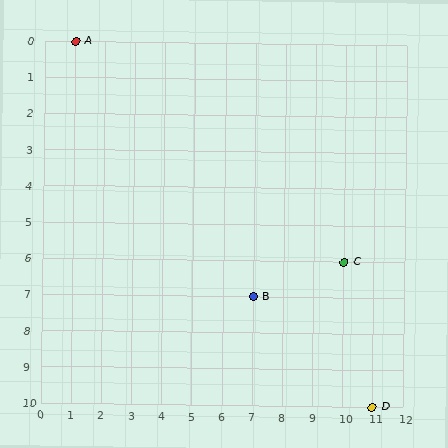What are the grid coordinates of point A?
Point A is at grid coordinates (1, 0).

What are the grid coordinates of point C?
Point C is at grid coordinates (10, 6).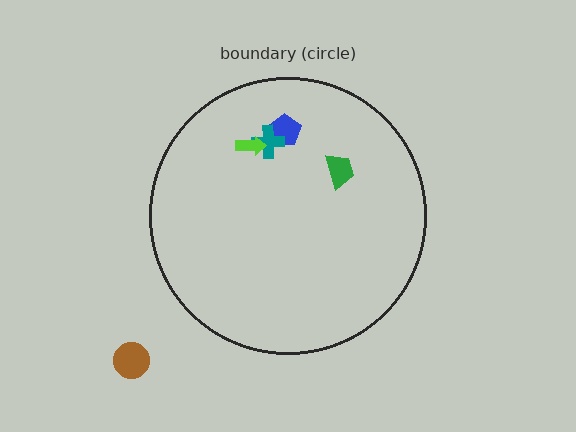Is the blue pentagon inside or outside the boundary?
Inside.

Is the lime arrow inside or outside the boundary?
Inside.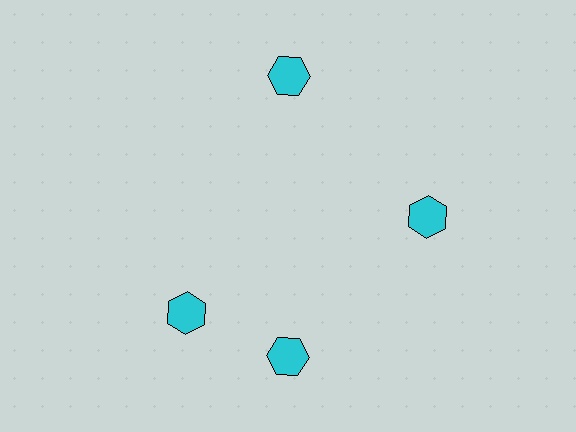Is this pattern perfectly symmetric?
No. The 4 cyan hexagons are arranged in a ring, but one element near the 9 o'clock position is rotated out of alignment along the ring, breaking the 4-fold rotational symmetry.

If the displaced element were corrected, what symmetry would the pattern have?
It would have 4-fold rotational symmetry — the pattern would map onto itself every 90 degrees.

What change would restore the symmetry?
The symmetry would be restored by rotating it back into even spacing with its neighbors so that all 4 hexagons sit at equal angles and equal distance from the center.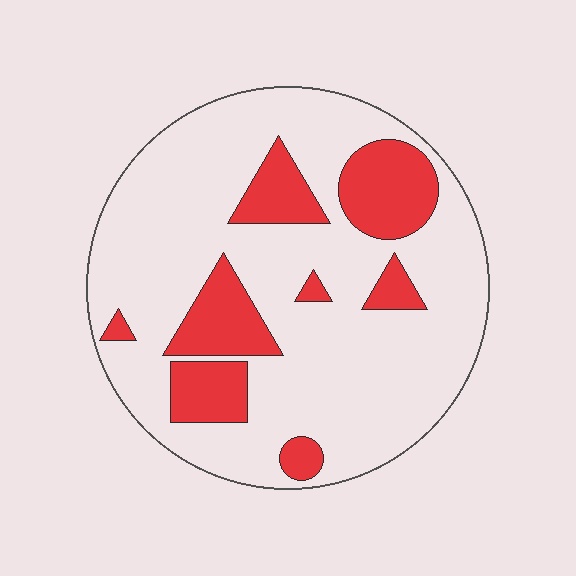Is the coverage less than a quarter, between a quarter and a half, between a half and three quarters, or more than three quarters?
Less than a quarter.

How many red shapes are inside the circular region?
8.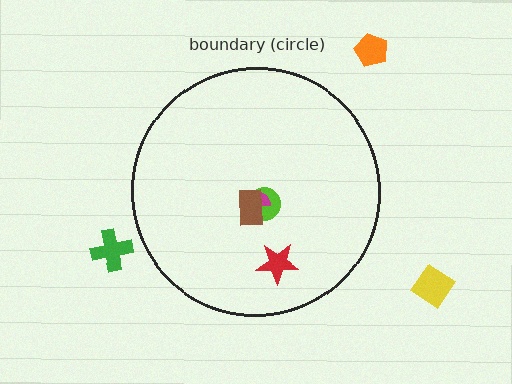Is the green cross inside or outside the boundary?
Outside.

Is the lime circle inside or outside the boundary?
Inside.